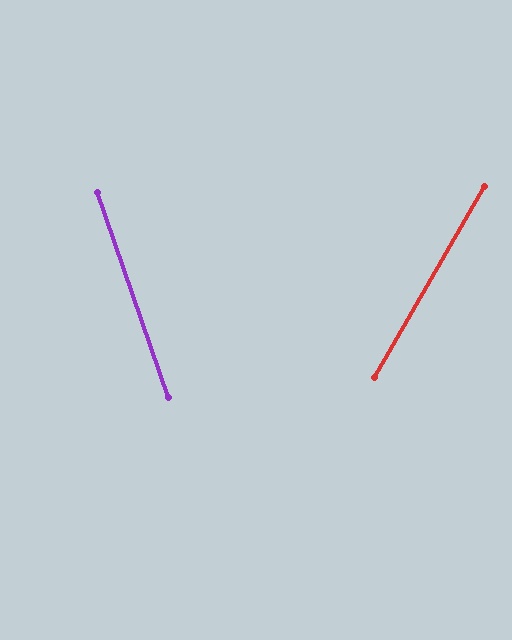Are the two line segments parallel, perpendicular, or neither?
Neither parallel nor perpendicular — they differ by about 49°.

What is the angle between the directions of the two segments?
Approximately 49 degrees.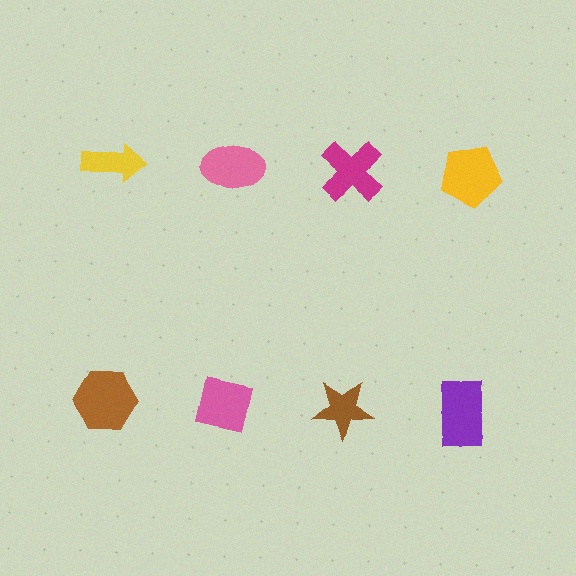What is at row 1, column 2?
A pink ellipse.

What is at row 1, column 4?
A yellow pentagon.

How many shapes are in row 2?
4 shapes.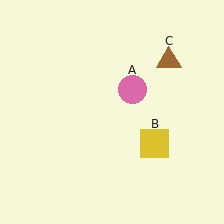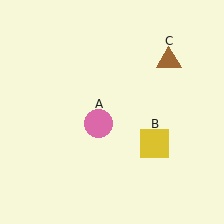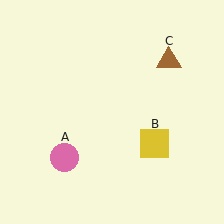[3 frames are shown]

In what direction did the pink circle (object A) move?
The pink circle (object A) moved down and to the left.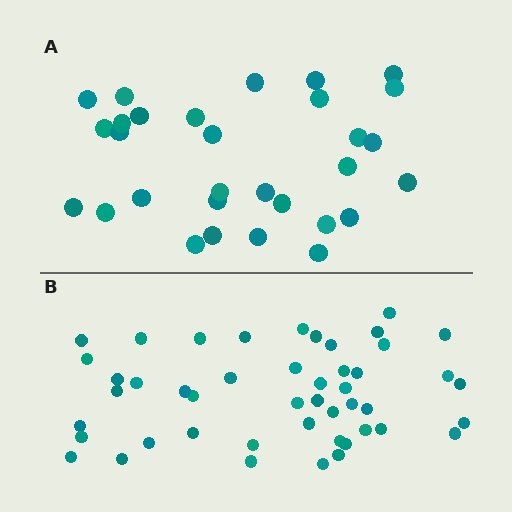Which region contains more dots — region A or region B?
Region B (the bottom region) has more dots.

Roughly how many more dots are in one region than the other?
Region B has approximately 15 more dots than region A.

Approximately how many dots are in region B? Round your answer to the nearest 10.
About 50 dots. (The exact count is 47, which rounds to 50.)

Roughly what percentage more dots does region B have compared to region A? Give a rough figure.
About 55% more.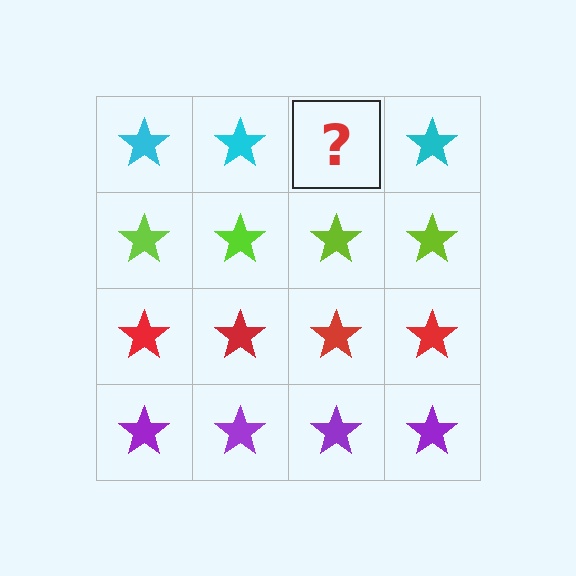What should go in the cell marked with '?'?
The missing cell should contain a cyan star.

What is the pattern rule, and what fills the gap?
The rule is that each row has a consistent color. The gap should be filled with a cyan star.